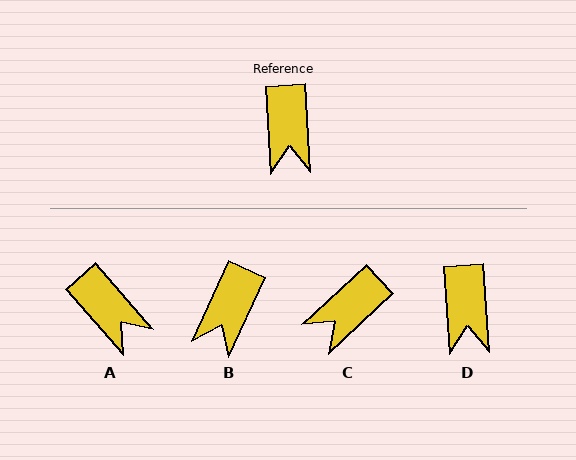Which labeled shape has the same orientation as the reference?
D.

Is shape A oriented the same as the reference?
No, it is off by about 38 degrees.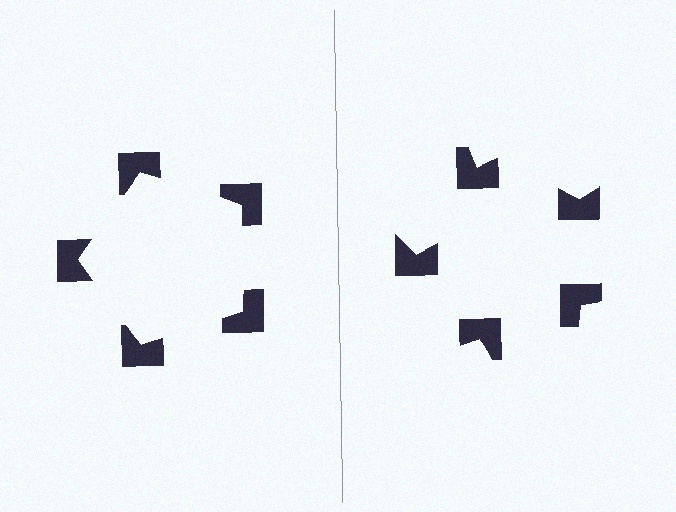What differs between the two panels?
The notched squares are positioned identically on both sides; only the wedge orientations differ. On the left they align to a pentagon; on the right they are misaligned.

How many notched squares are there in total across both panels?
10 — 5 on each side.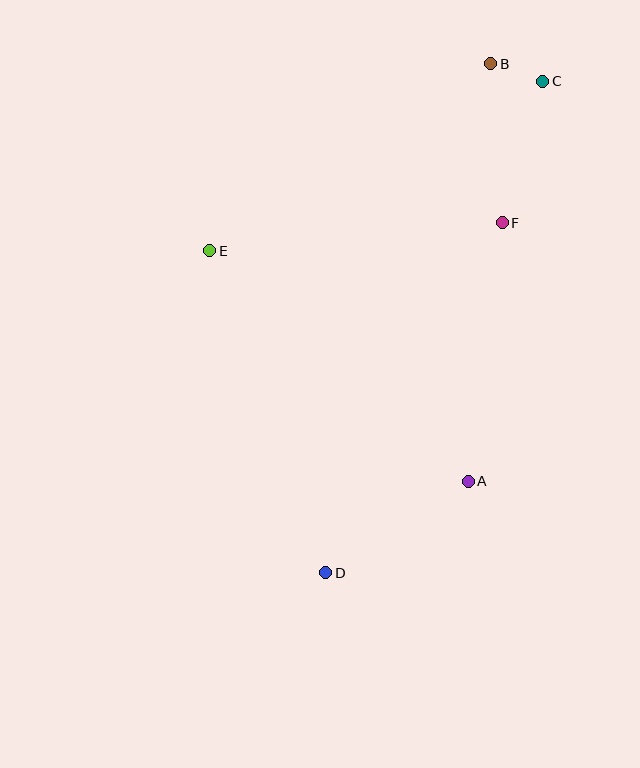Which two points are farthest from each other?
Points C and D are farthest from each other.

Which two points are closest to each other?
Points B and C are closest to each other.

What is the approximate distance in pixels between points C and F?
The distance between C and F is approximately 147 pixels.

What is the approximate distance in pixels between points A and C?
The distance between A and C is approximately 407 pixels.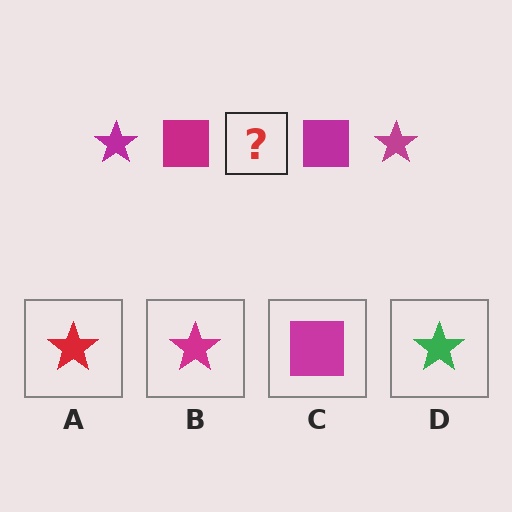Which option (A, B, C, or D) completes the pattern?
B.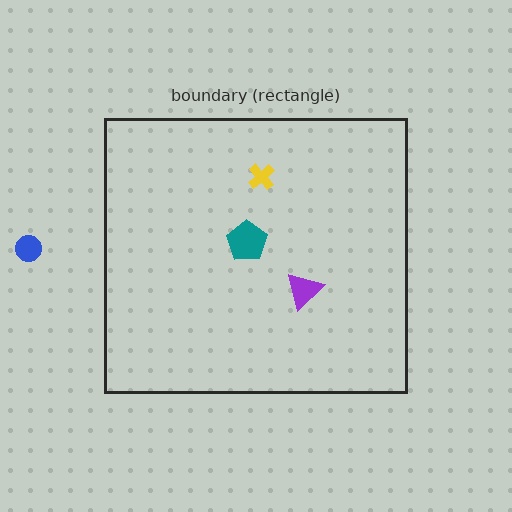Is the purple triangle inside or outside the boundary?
Inside.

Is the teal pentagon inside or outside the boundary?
Inside.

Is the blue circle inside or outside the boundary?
Outside.